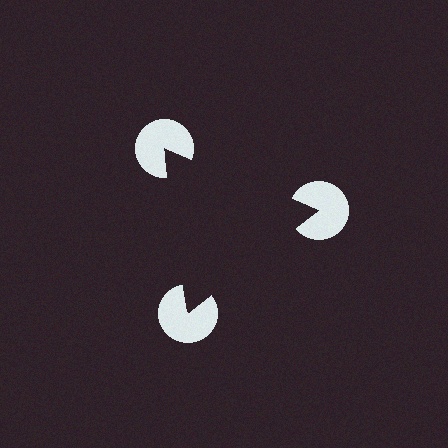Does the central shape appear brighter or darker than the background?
It typically appears slightly darker than the background, even though no actual brightness change is drawn.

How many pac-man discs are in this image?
There are 3 — one at each vertex of the illusory triangle.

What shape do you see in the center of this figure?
An illusory triangle — its edges are inferred from the aligned wedge cuts in the pac-man discs, not physically drawn.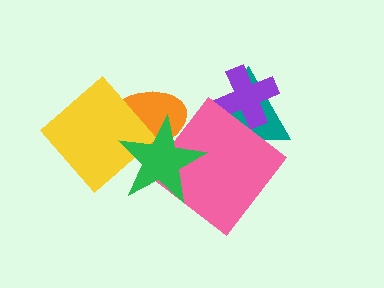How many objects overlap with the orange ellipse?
2 objects overlap with the orange ellipse.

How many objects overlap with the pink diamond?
2 objects overlap with the pink diamond.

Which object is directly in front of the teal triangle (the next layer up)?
The purple cross is directly in front of the teal triangle.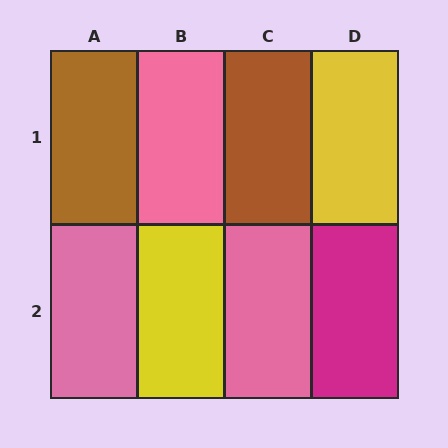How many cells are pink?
3 cells are pink.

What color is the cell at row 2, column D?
Magenta.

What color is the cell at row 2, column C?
Pink.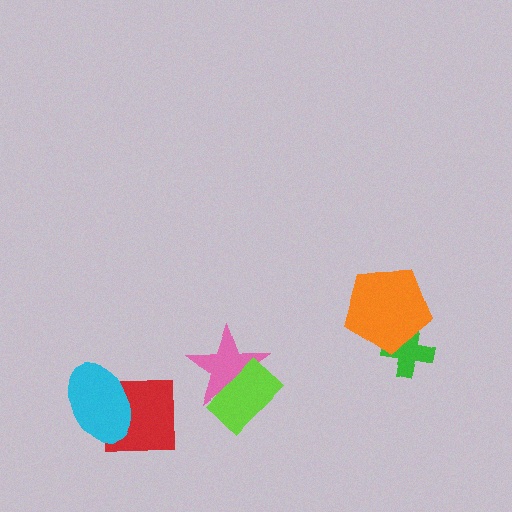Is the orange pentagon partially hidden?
No, no other shape covers it.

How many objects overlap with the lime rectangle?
1 object overlaps with the lime rectangle.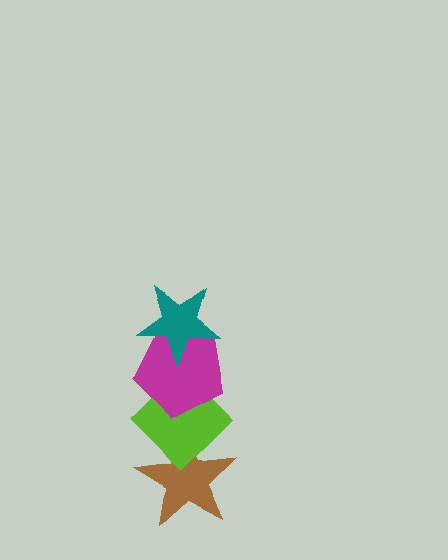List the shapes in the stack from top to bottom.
From top to bottom: the teal star, the magenta pentagon, the lime diamond, the brown star.